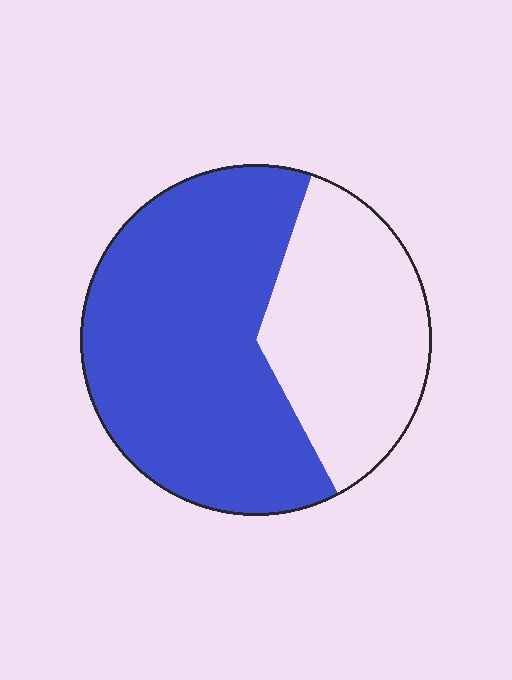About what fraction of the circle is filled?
About five eighths (5/8).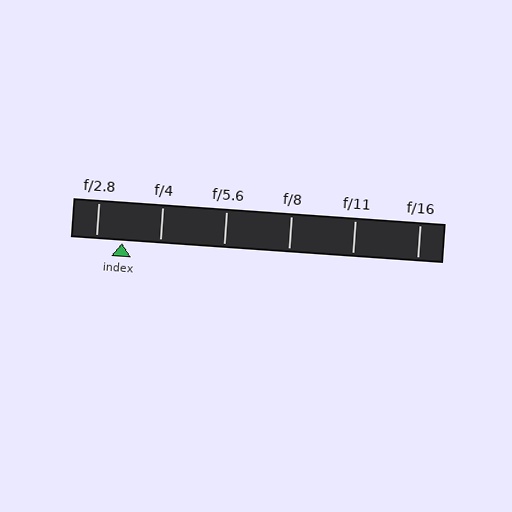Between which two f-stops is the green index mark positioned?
The index mark is between f/2.8 and f/4.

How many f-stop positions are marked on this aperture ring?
There are 6 f-stop positions marked.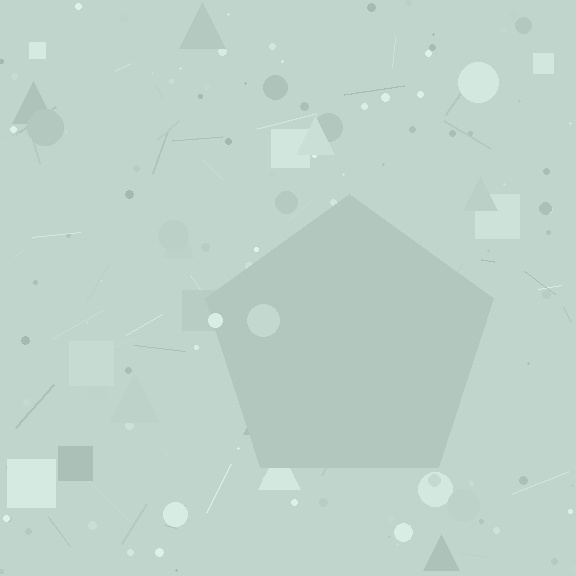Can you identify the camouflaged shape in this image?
The camouflaged shape is a pentagon.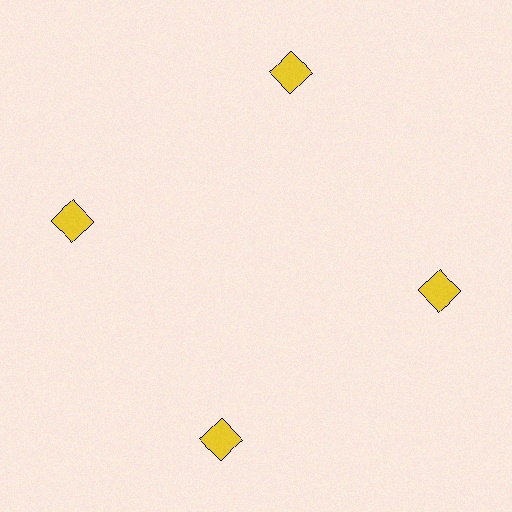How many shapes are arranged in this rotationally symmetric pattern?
There are 4 shapes, arranged in 4 groups of 1.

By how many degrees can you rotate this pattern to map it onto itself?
The pattern maps onto itself every 90 degrees of rotation.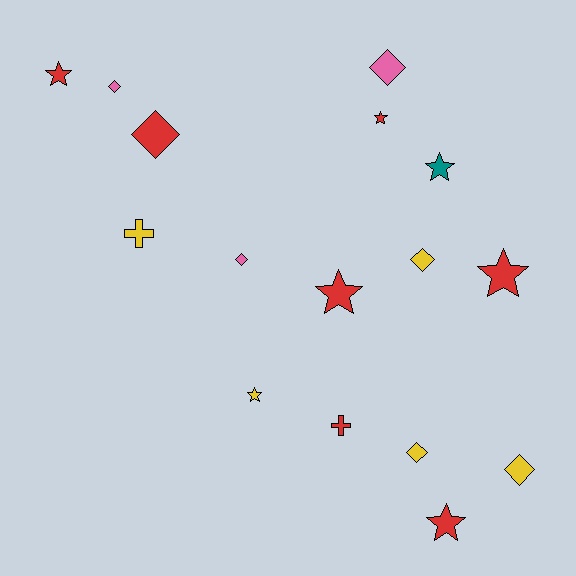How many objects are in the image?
There are 16 objects.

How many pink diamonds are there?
There are 3 pink diamonds.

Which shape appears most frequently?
Star, with 7 objects.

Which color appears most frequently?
Red, with 7 objects.